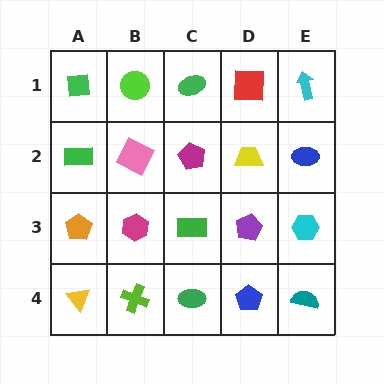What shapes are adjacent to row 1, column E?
A blue ellipse (row 2, column E), a red square (row 1, column D).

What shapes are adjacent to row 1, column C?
A magenta pentagon (row 2, column C), a lime circle (row 1, column B), a red square (row 1, column D).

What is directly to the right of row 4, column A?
A lime cross.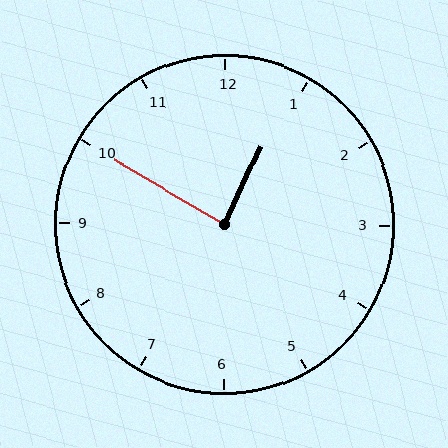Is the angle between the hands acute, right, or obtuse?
It is right.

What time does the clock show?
12:50.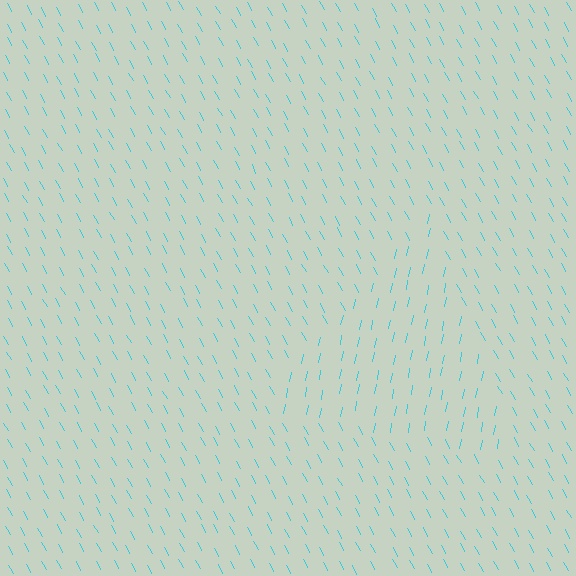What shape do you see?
I see a triangle.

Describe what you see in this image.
The image is filled with small cyan line segments. A triangle region in the image has lines oriented differently from the surrounding lines, creating a visible texture boundary.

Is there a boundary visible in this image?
Yes, there is a texture boundary formed by a change in line orientation.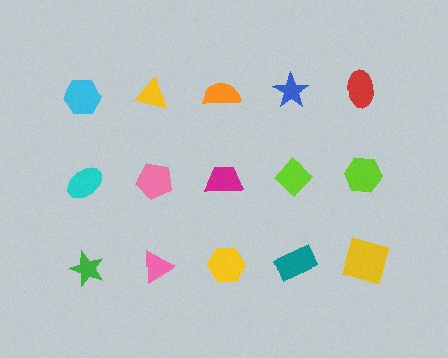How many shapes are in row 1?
5 shapes.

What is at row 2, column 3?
A magenta trapezoid.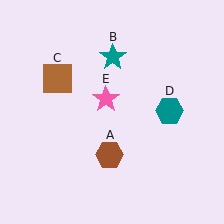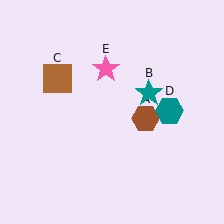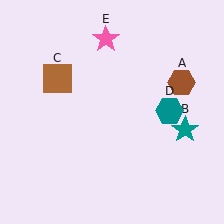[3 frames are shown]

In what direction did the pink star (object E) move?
The pink star (object E) moved up.